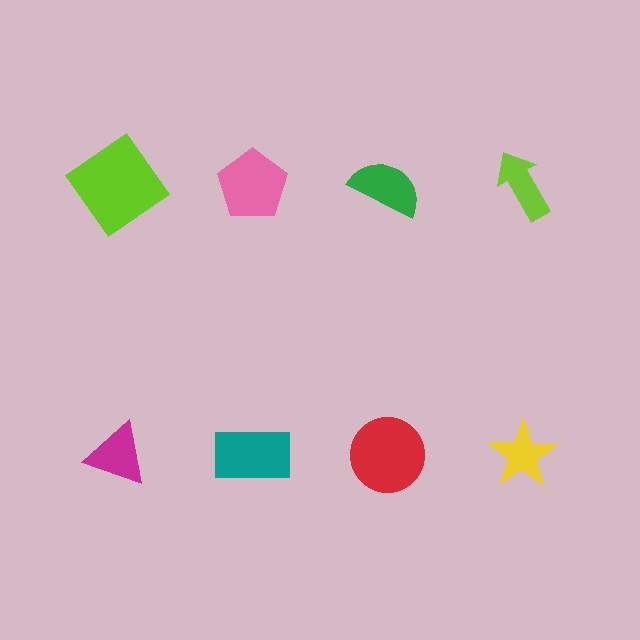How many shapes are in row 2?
4 shapes.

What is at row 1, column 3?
A green semicircle.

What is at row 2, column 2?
A teal rectangle.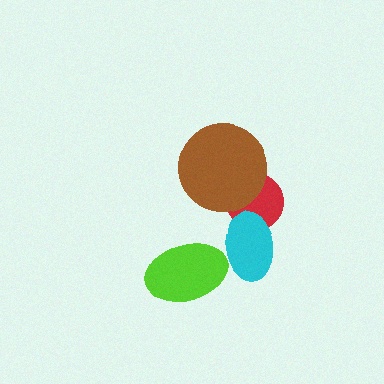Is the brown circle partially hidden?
No, no other shape covers it.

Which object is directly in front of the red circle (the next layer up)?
The cyan ellipse is directly in front of the red circle.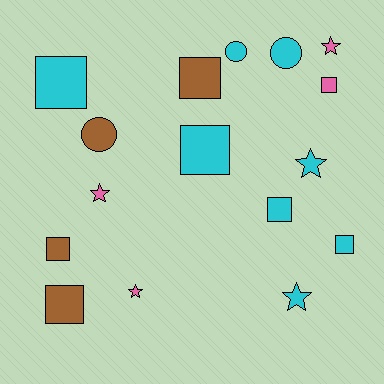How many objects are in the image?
There are 16 objects.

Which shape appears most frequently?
Square, with 8 objects.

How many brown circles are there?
There is 1 brown circle.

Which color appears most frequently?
Cyan, with 8 objects.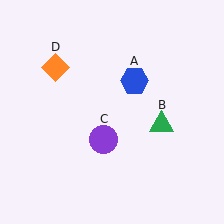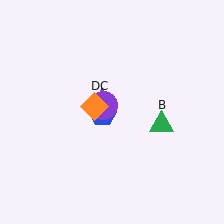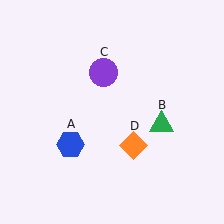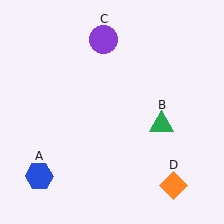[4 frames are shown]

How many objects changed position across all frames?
3 objects changed position: blue hexagon (object A), purple circle (object C), orange diamond (object D).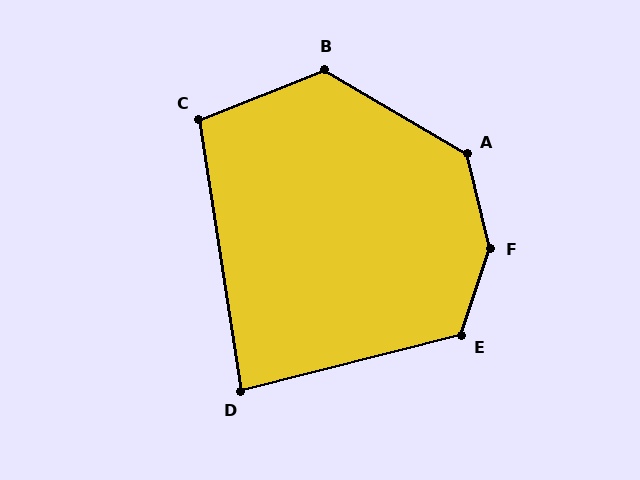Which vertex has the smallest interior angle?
D, at approximately 85 degrees.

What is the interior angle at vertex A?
Approximately 134 degrees (obtuse).